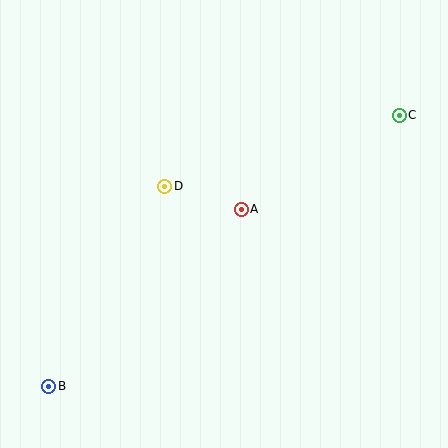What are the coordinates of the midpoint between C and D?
The midpoint between C and D is at (282, 151).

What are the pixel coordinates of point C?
Point C is at (399, 115).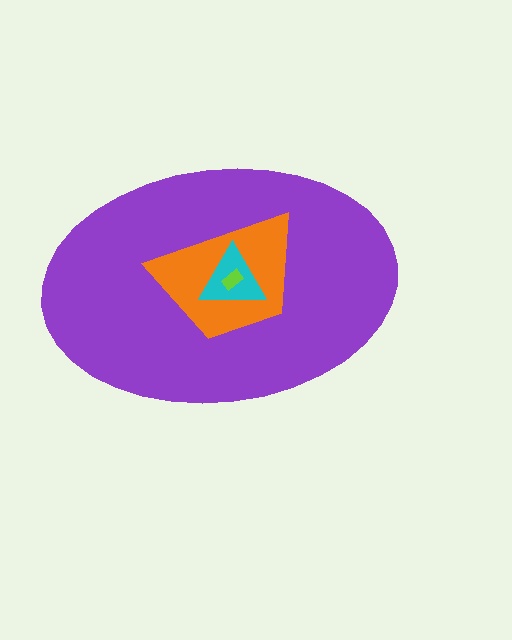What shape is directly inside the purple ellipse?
The orange trapezoid.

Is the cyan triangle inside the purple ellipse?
Yes.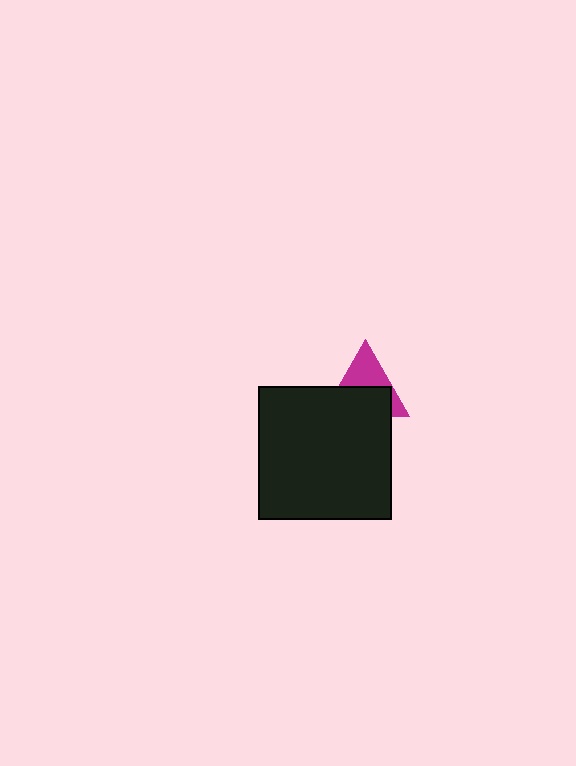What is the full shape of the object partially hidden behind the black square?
The partially hidden object is a magenta triangle.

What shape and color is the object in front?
The object in front is a black square.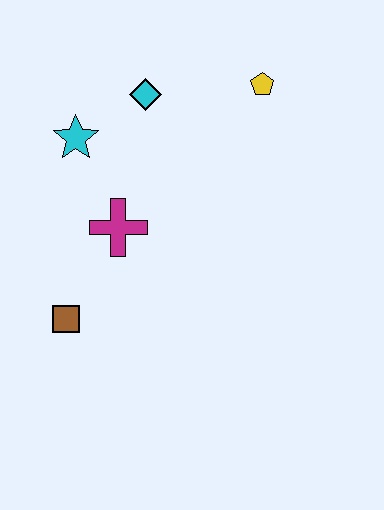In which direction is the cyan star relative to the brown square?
The cyan star is above the brown square.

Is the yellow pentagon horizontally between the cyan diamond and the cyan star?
No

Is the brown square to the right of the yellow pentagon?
No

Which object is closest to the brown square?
The magenta cross is closest to the brown square.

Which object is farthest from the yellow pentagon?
The brown square is farthest from the yellow pentagon.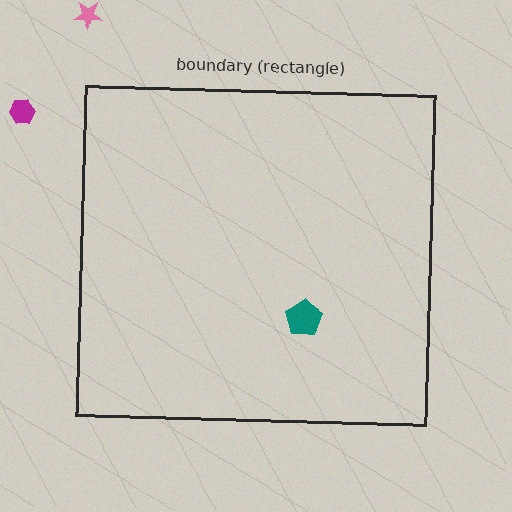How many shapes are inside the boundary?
1 inside, 2 outside.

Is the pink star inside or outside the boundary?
Outside.